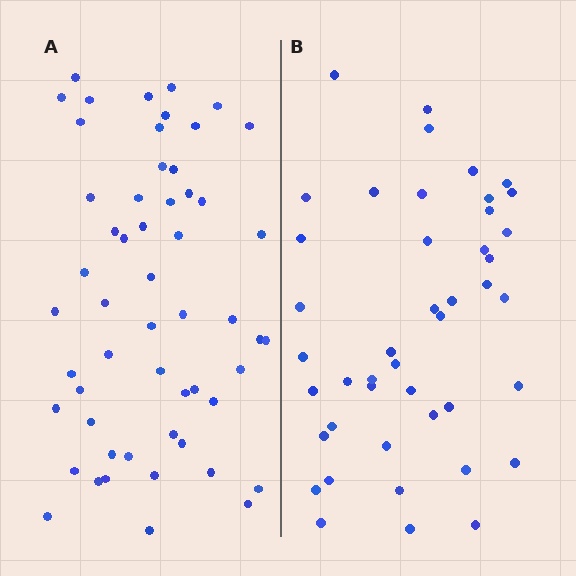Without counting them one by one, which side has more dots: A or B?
Region A (the left region) has more dots.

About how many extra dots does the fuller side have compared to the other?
Region A has roughly 12 or so more dots than region B.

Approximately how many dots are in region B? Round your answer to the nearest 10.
About 40 dots. (The exact count is 44, which rounds to 40.)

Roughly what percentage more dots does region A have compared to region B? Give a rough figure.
About 25% more.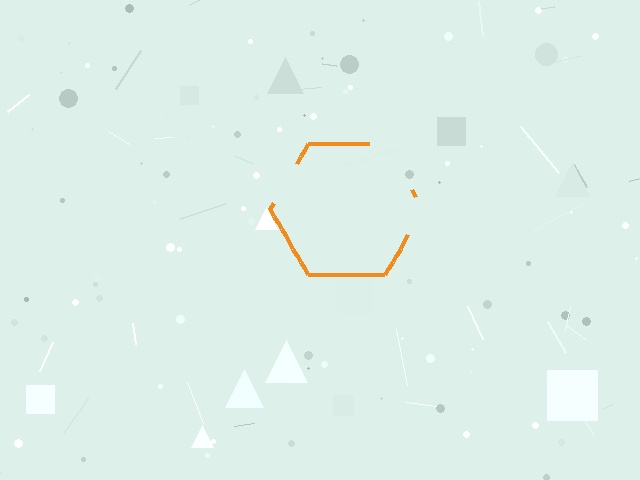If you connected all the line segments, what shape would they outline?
They would outline a hexagon.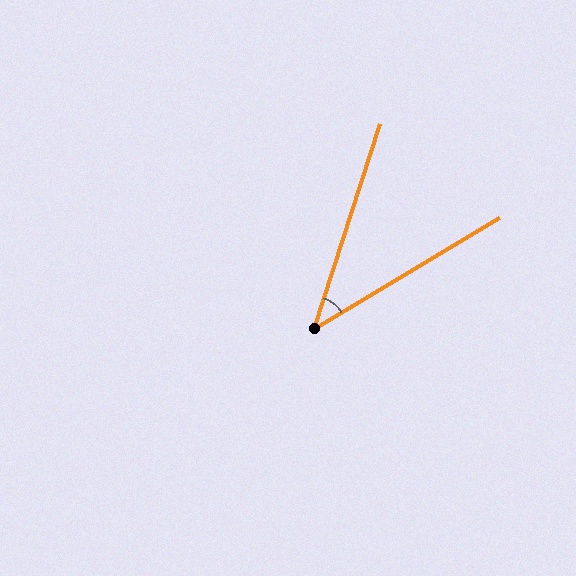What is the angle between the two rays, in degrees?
Approximately 41 degrees.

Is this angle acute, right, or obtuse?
It is acute.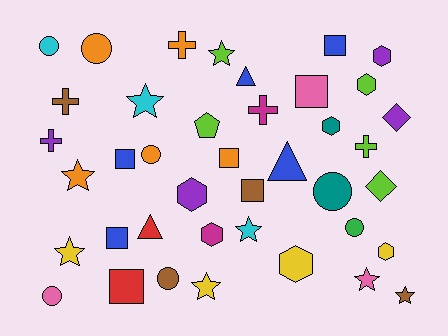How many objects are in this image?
There are 40 objects.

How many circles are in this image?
There are 7 circles.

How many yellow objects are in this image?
There are 4 yellow objects.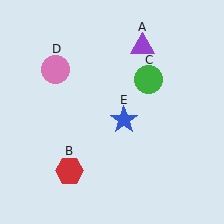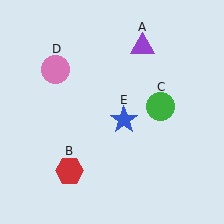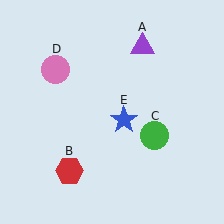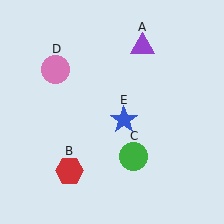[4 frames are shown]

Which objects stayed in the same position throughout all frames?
Purple triangle (object A) and red hexagon (object B) and pink circle (object D) and blue star (object E) remained stationary.